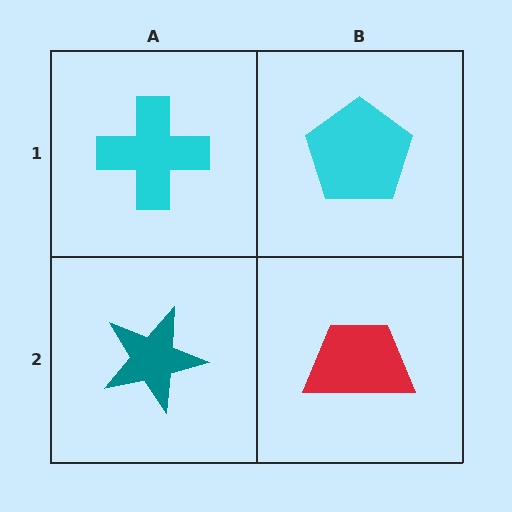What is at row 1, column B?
A cyan pentagon.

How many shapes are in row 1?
2 shapes.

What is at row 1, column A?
A cyan cross.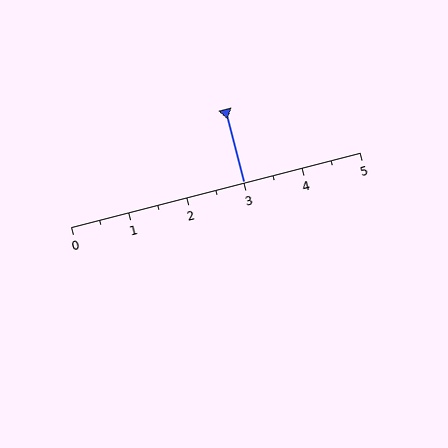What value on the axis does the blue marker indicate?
The marker indicates approximately 3.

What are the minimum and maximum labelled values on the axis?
The axis runs from 0 to 5.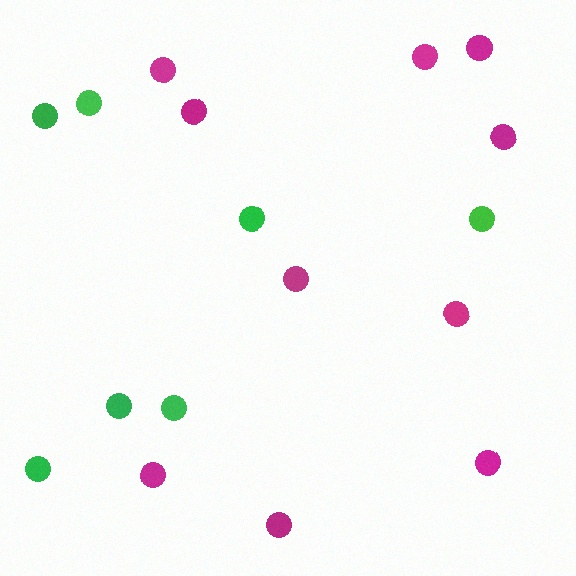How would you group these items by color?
There are 2 groups: one group of green circles (7) and one group of magenta circles (10).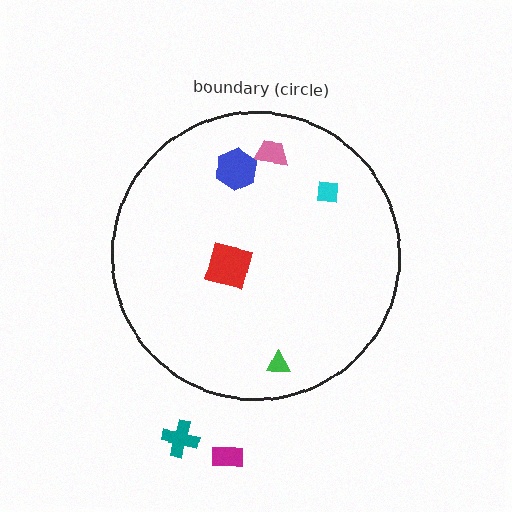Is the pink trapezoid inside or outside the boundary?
Inside.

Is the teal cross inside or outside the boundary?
Outside.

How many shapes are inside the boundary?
5 inside, 2 outside.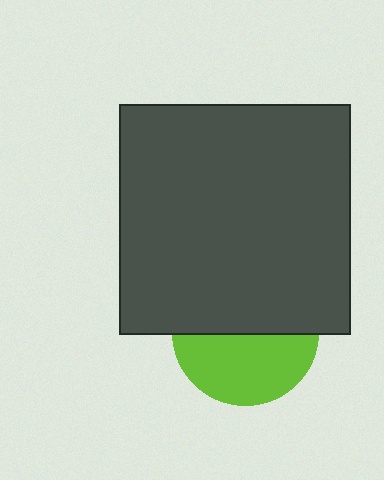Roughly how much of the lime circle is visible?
About half of it is visible (roughly 47%).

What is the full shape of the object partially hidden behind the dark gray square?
The partially hidden object is a lime circle.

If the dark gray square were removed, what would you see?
You would see the complete lime circle.